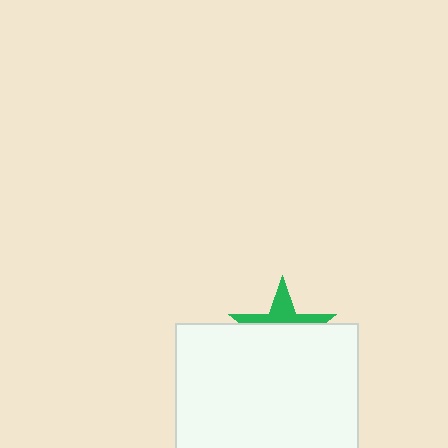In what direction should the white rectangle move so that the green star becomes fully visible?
The white rectangle should move down. That is the shortest direction to clear the overlap and leave the green star fully visible.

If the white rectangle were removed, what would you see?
You would see the complete green star.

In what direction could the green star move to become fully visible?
The green star could move up. That would shift it out from behind the white rectangle entirely.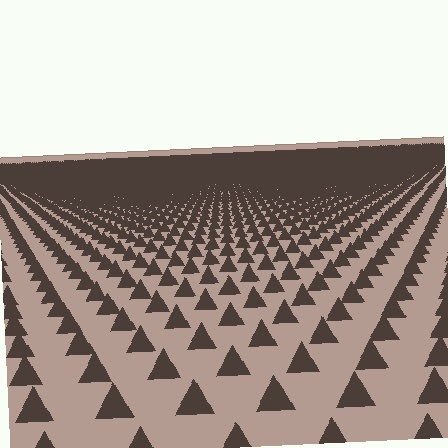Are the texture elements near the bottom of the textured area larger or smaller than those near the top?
Larger. Near the bottom, elements are closer to the viewer and appear at a bigger on-screen size.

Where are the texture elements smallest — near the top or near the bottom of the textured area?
Near the top.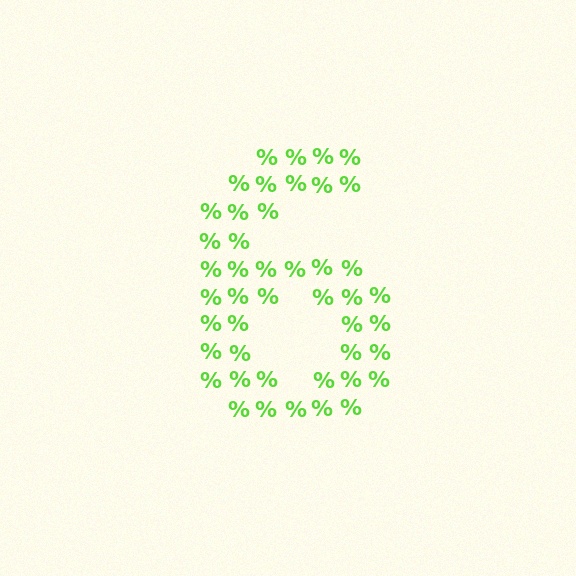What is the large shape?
The large shape is the digit 6.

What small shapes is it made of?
It is made of small percent signs.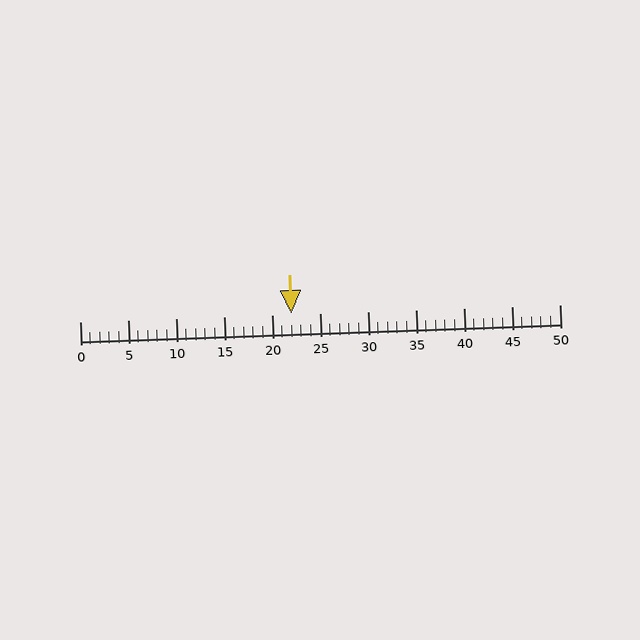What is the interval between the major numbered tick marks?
The major tick marks are spaced 5 units apart.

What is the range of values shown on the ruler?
The ruler shows values from 0 to 50.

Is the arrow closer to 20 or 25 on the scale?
The arrow is closer to 20.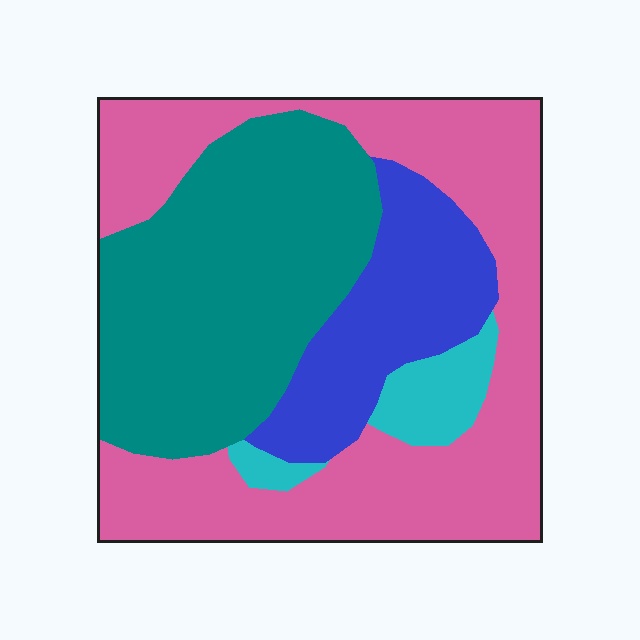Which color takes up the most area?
Pink, at roughly 45%.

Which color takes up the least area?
Cyan, at roughly 5%.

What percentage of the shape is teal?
Teal takes up about one third (1/3) of the shape.